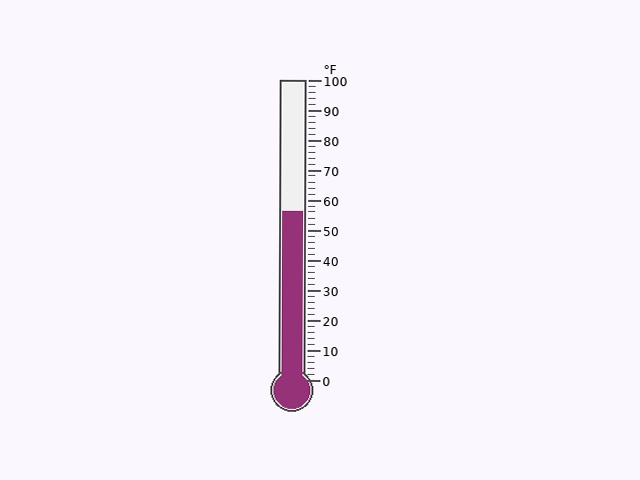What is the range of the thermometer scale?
The thermometer scale ranges from 0°F to 100°F.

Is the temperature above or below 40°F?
The temperature is above 40°F.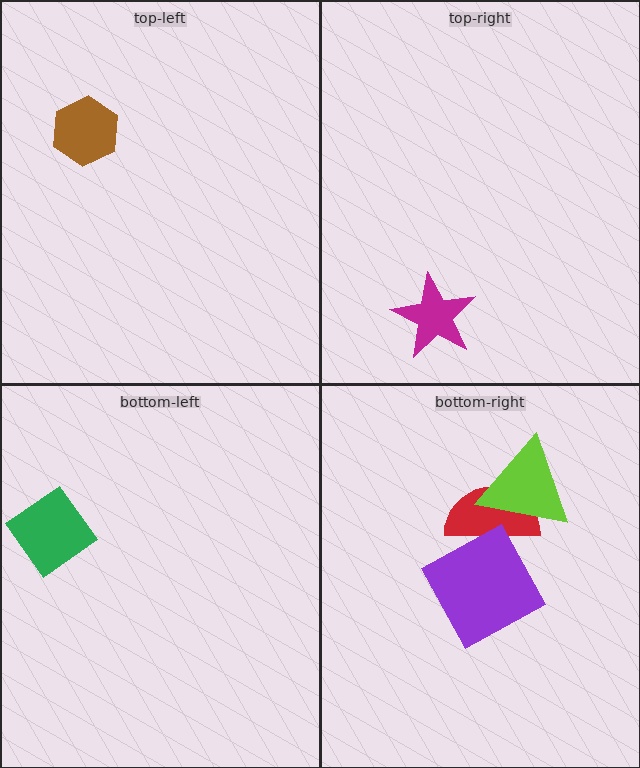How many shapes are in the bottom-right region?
3.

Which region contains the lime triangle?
The bottom-right region.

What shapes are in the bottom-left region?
The green diamond.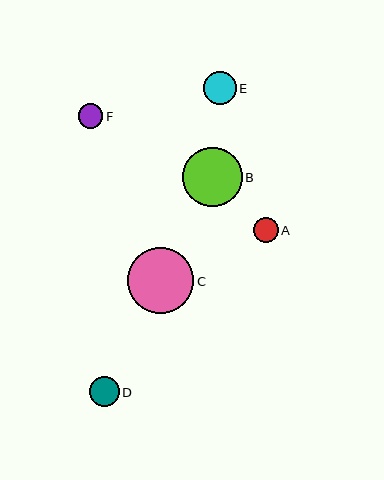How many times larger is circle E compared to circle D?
Circle E is approximately 1.1 times the size of circle D.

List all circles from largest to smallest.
From largest to smallest: C, B, E, D, A, F.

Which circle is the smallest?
Circle F is the smallest with a size of approximately 25 pixels.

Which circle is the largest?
Circle C is the largest with a size of approximately 67 pixels.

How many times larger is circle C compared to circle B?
Circle C is approximately 1.1 times the size of circle B.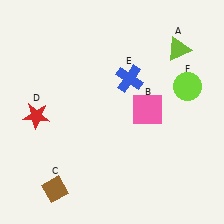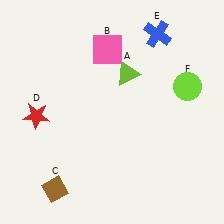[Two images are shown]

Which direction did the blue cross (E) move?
The blue cross (E) moved up.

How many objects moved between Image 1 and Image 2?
3 objects moved between the two images.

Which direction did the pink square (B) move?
The pink square (B) moved up.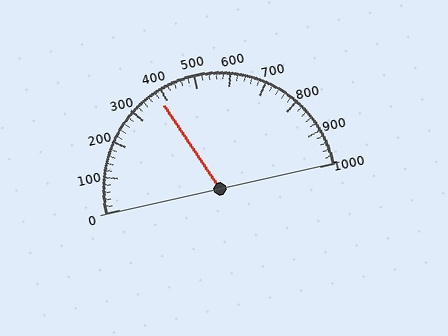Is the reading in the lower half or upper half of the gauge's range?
The reading is in the lower half of the range (0 to 1000).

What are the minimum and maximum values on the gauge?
The gauge ranges from 0 to 1000.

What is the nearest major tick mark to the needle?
The nearest major tick mark is 400.